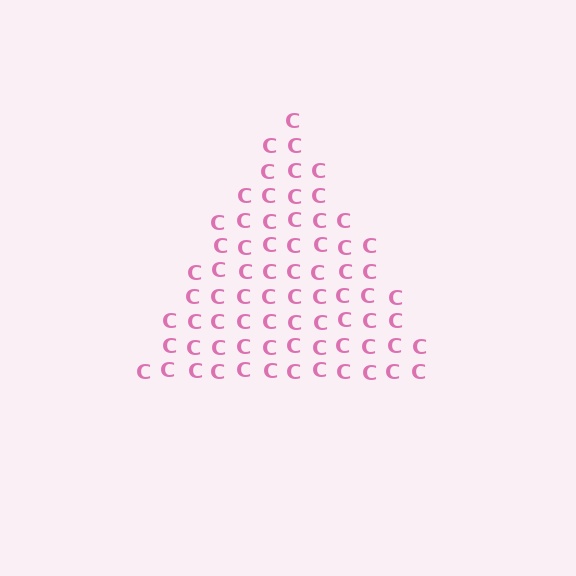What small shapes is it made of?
It is made of small letter C's.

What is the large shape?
The large shape is a triangle.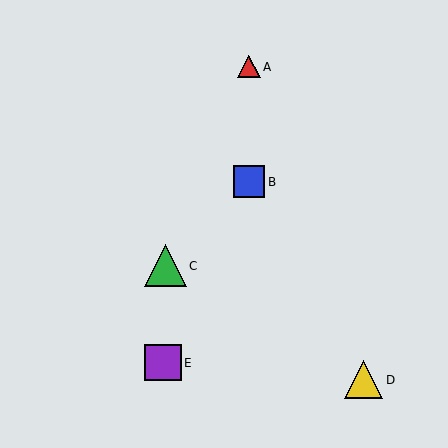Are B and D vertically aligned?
No, B is at x≈249 and D is at x≈364.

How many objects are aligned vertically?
2 objects (A, B) are aligned vertically.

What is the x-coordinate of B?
Object B is at x≈249.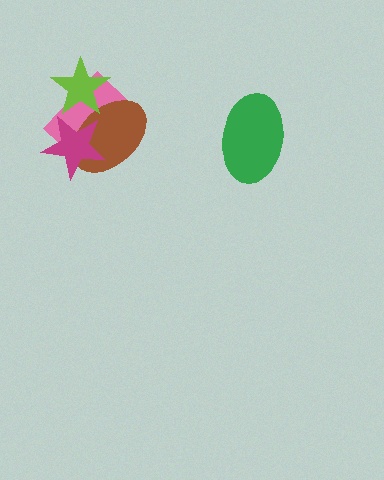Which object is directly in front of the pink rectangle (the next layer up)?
The brown ellipse is directly in front of the pink rectangle.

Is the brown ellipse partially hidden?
Yes, it is partially covered by another shape.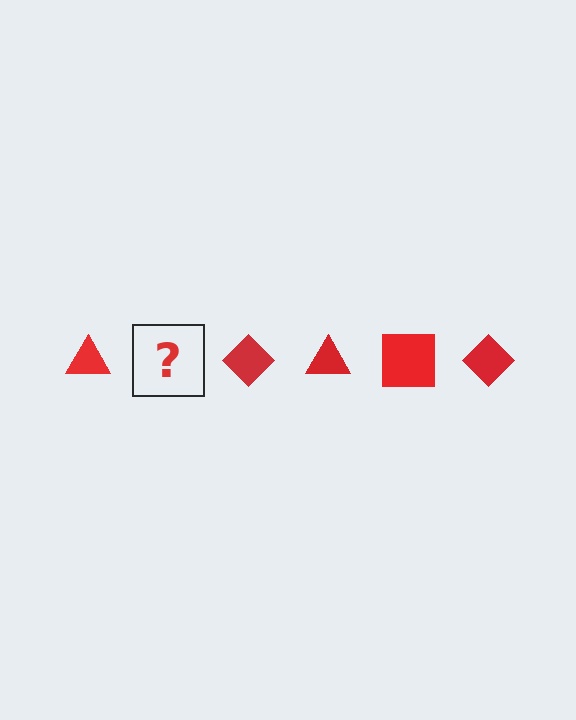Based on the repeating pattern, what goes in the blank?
The blank should be a red square.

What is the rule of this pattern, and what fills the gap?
The rule is that the pattern cycles through triangle, square, diamond shapes in red. The gap should be filled with a red square.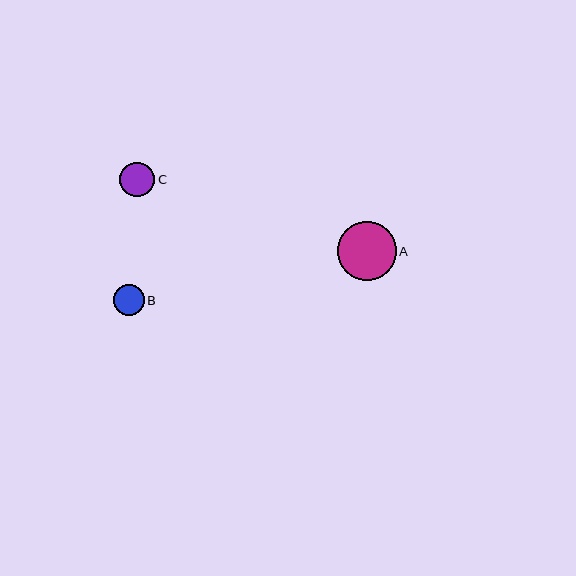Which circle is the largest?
Circle A is the largest with a size of approximately 58 pixels.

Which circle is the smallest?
Circle B is the smallest with a size of approximately 31 pixels.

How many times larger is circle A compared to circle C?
Circle A is approximately 1.7 times the size of circle C.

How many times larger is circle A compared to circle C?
Circle A is approximately 1.7 times the size of circle C.